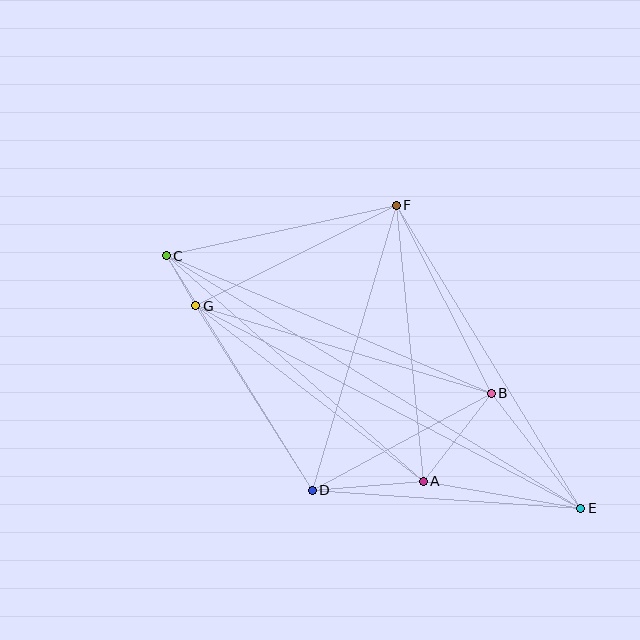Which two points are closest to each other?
Points C and G are closest to each other.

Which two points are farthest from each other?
Points C and E are farthest from each other.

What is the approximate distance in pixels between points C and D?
The distance between C and D is approximately 277 pixels.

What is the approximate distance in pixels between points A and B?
The distance between A and B is approximately 111 pixels.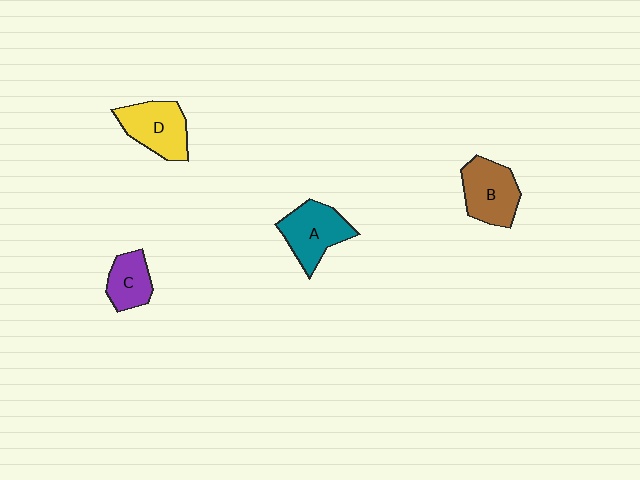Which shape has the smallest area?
Shape C (purple).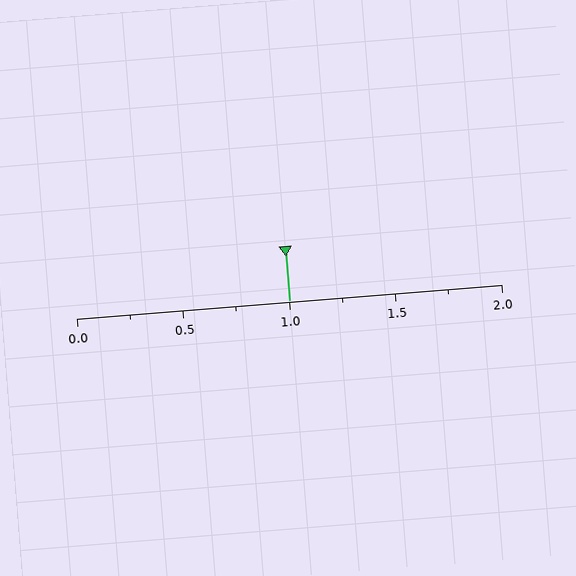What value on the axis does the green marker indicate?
The marker indicates approximately 1.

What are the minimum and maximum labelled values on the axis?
The axis runs from 0.0 to 2.0.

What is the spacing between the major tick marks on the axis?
The major ticks are spaced 0.5 apart.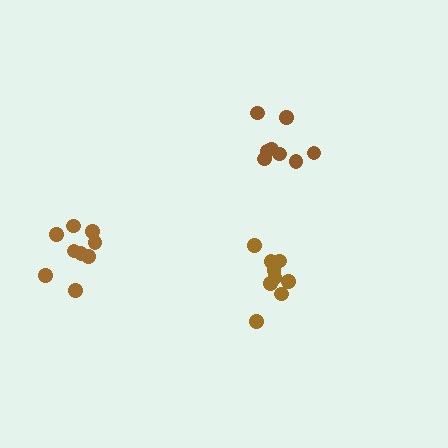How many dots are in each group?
Group 1: 9 dots, Group 2: 9 dots, Group 3: 8 dots (26 total).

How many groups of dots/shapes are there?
There are 3 groups.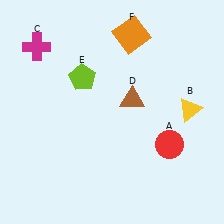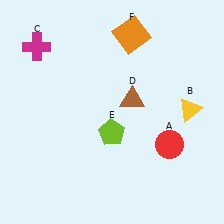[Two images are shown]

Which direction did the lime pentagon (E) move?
The lime pentagon (E) moved down.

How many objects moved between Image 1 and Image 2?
1 object moved between the two images.